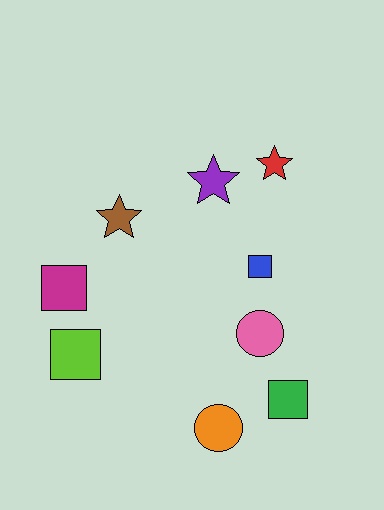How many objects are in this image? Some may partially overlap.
There are 9 objects.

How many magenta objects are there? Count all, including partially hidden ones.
There is 1 magenta object.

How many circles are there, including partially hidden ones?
There are 2 circles.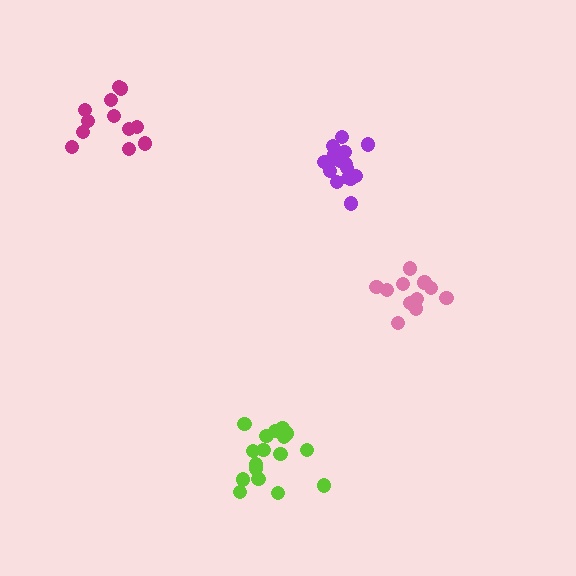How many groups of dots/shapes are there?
There are 4 groups.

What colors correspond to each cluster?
The clusters are colored: purple, lime, pink, magenta.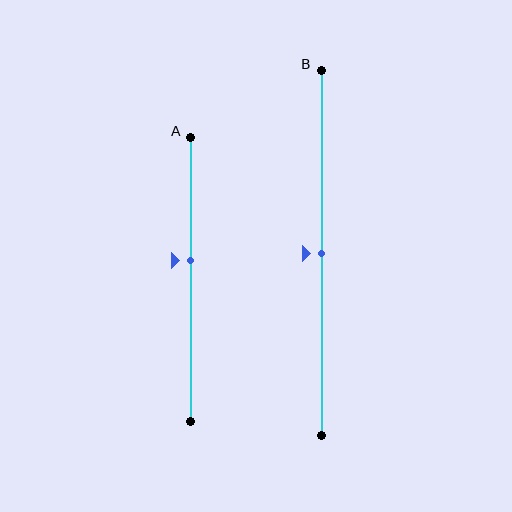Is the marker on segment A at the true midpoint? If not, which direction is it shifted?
No, the marker on segment A is shifted upward by about 7% of the segment length.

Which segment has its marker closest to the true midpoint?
Segment B has its marker closest to the true midpoint.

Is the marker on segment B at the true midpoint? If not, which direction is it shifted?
Yes, the marker on segment B is at the true midpoint.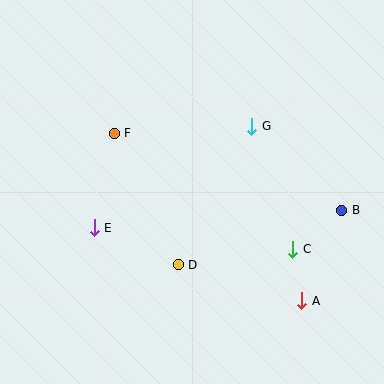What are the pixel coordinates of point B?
Point B is at (342, 210).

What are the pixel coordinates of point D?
Point D is at (178, 265).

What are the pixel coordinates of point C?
Point C is at (293, 249).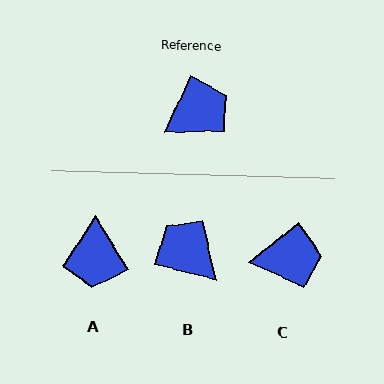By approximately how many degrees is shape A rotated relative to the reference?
Approximately 124 degrees clockwise.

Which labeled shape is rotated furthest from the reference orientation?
A, about 124 degrees away.